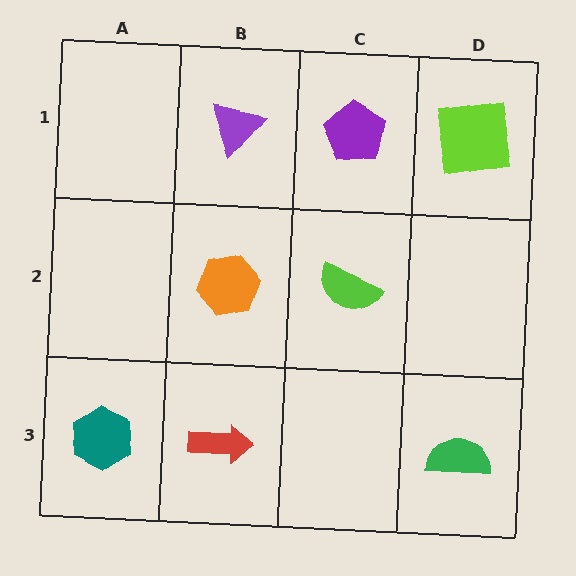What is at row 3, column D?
A green semicircle.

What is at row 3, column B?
A red arrow.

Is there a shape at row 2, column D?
No, that cell is empty.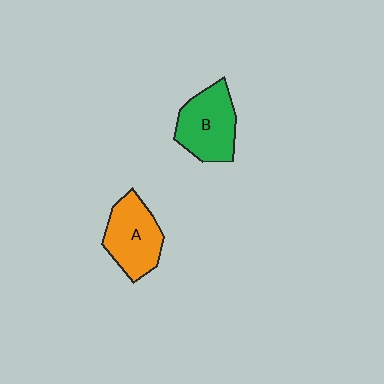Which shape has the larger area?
Shape B (green).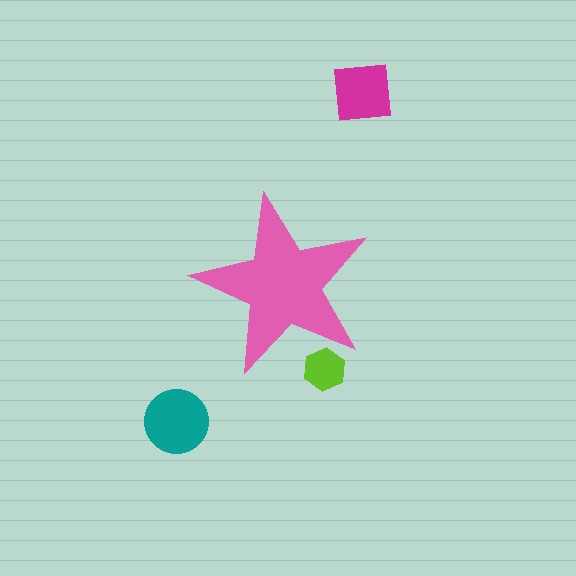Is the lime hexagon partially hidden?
Yes, the lime hexagon is partially hidden behind the pink star.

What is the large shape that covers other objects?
A pink star.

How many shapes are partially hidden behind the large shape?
1 shape is partially hidden.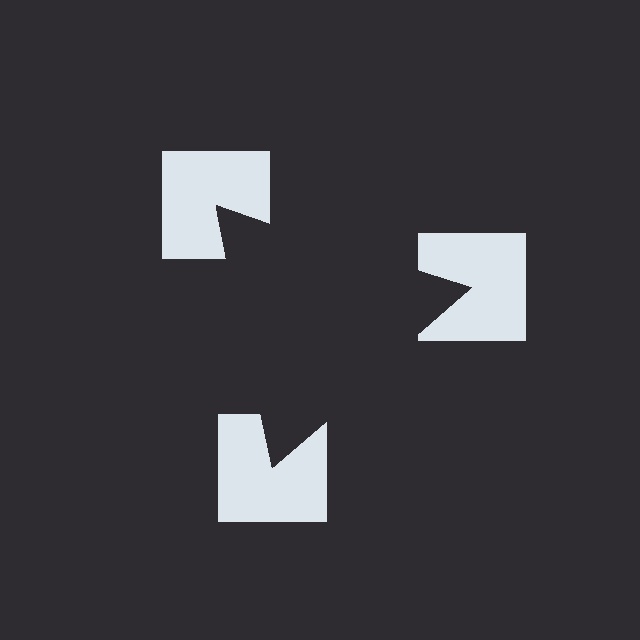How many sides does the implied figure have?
3 sides.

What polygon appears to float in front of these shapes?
An illusory triangle — its edges are inferred from the aligned wedge cuts in the notched squares, not physically drawn.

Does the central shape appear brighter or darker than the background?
It typically appears slightly darker than the background, even though no actual brightness change is drawn.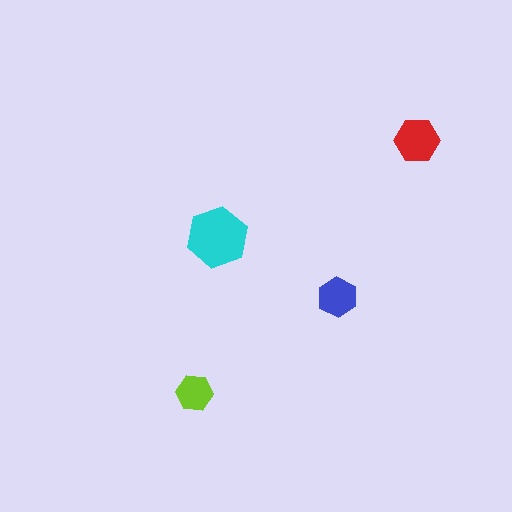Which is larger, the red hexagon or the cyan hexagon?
The cyan one.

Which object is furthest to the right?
The red hexagon is rightmost.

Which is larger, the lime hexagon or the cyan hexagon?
The cyan one.